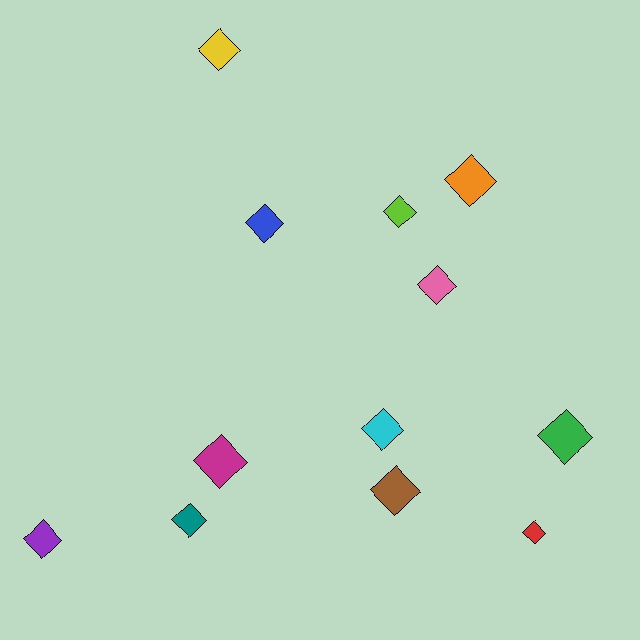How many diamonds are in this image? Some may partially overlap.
There are 12 diamonds.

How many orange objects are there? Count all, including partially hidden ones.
There is 1 orange object.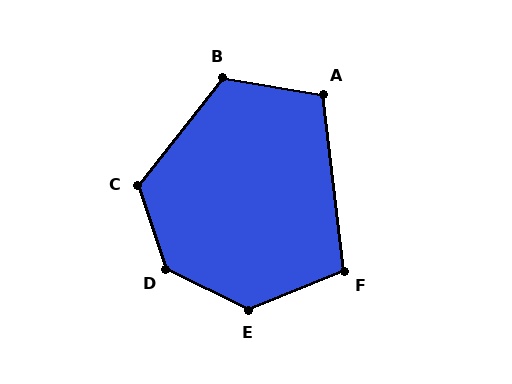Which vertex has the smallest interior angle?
F, at approximately 106 degrees.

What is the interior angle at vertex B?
Approximately 119 degrees (obtuse).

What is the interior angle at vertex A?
Approximately 106 degrees (obtuse).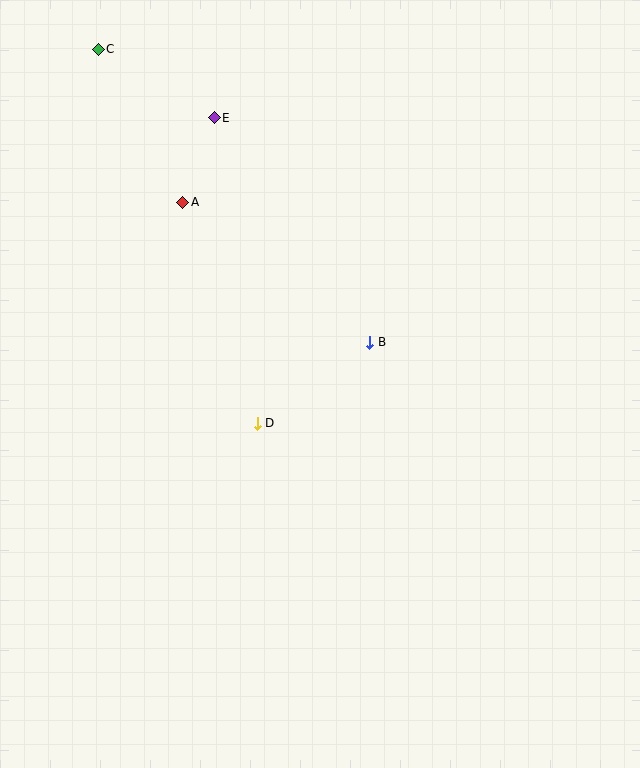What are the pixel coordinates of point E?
Point E is at (214, 118).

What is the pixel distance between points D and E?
The distance between D and E is 309 pixels.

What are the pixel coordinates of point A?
Point A is at (183, 202).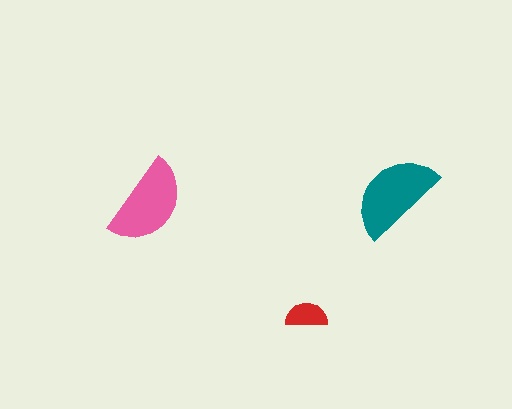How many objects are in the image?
There are 3 objects in the image.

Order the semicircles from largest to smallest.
the teal one, the pink one, the red one.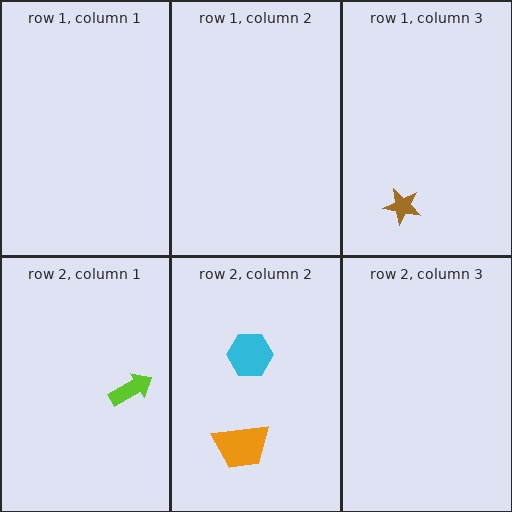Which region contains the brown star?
The row 1, column 3 region.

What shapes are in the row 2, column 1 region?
The lime arrow.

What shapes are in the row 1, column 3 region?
The brown star.